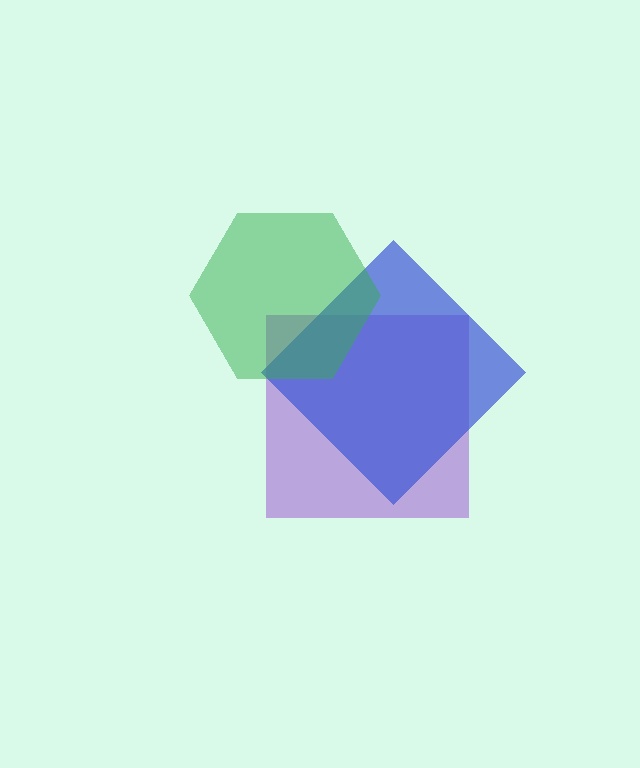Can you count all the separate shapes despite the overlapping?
Yes, there are 3 separate shapes.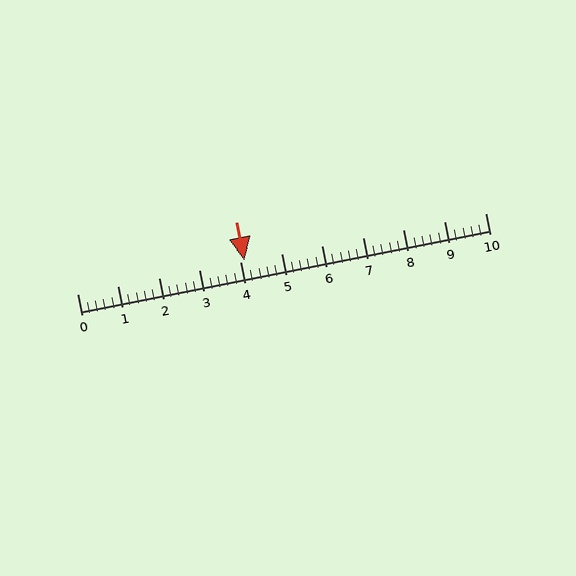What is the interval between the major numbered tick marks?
The major tick marks are spaced 1 units apart.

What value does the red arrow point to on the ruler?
The red arrow points to approximately 4.1.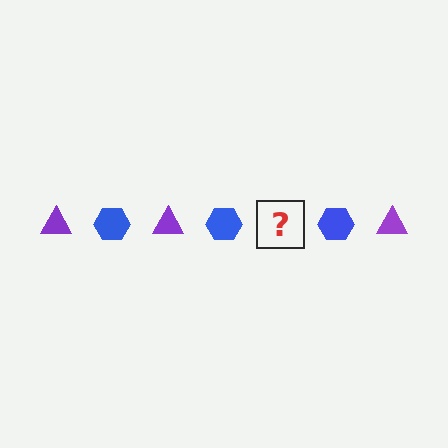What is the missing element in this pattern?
The missing element is a purple triangle.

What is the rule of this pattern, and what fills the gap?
The rule is that the pattern alternates between purple triangle and blue hexagon. The gap should be filled with a purple triangle.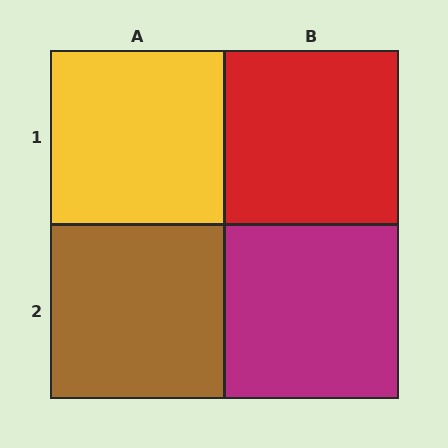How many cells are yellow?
1 cell is yellow.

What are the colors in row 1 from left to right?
Yellow, red.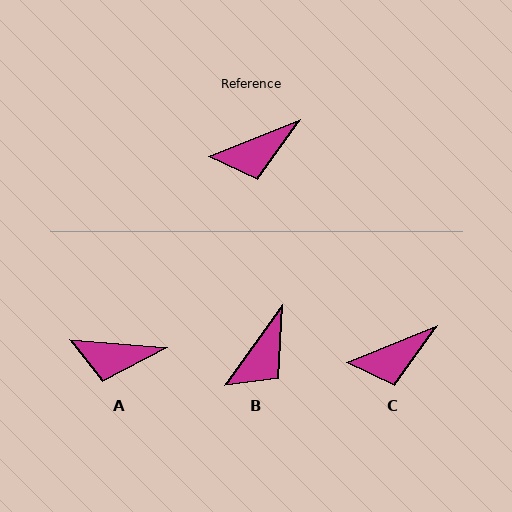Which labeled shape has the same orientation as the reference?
C.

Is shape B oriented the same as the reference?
No, it is off by about 32 degrees.